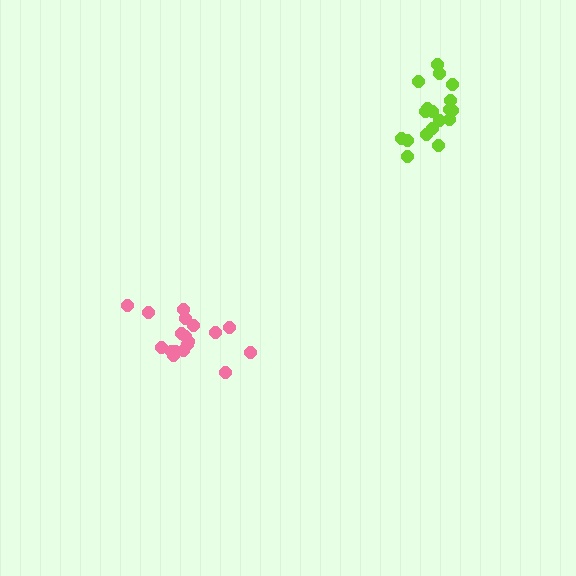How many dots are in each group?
Group 1: 18 dots, Group 2: 18 dots (36 total).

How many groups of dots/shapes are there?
There are 2 groups.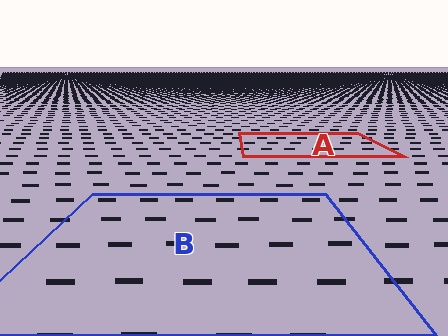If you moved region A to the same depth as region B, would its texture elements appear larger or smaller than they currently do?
They would appear larger. At a closer depth, the same texture elements are projected at a bigger on-screen size.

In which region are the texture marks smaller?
The texture marks are smaller in region A, because it is farther away.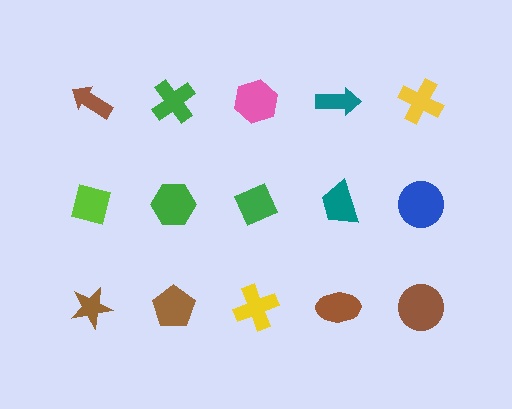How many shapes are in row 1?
5 shapes.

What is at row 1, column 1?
A brown arrow.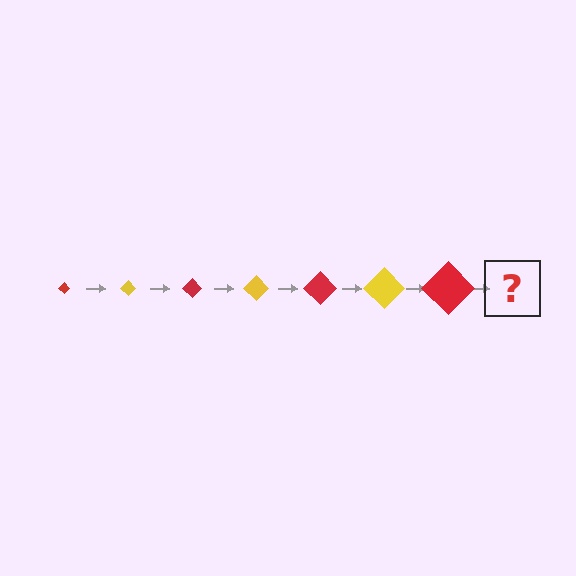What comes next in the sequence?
The next element should be a yellow diamond, larger than the previous one.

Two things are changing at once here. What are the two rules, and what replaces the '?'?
The two rules are that the diamond grows larger each step and the color cycles through red and yellow. The '?' should be a yellow diamond, larger than the previous one.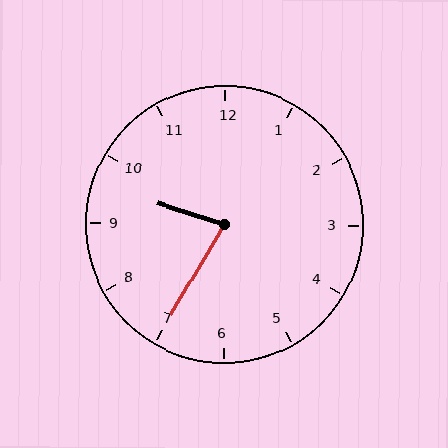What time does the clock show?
9:35.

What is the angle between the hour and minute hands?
Approximately 78 degrees.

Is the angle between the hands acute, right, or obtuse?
It is acute.